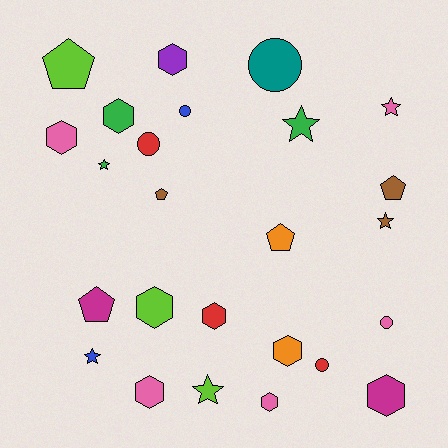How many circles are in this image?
There are 5 circles.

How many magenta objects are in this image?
There are 2 magenta objects.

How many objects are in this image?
There are 25 objects.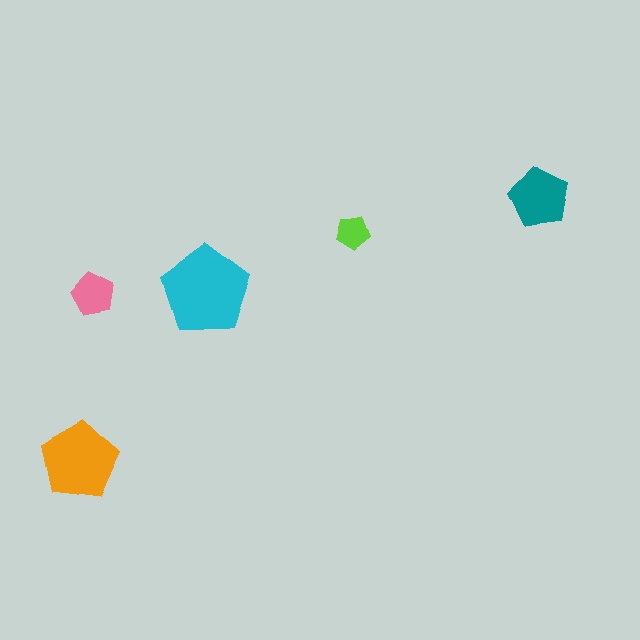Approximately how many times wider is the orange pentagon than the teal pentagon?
About 1.5 times wider.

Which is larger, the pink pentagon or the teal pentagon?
The teal one.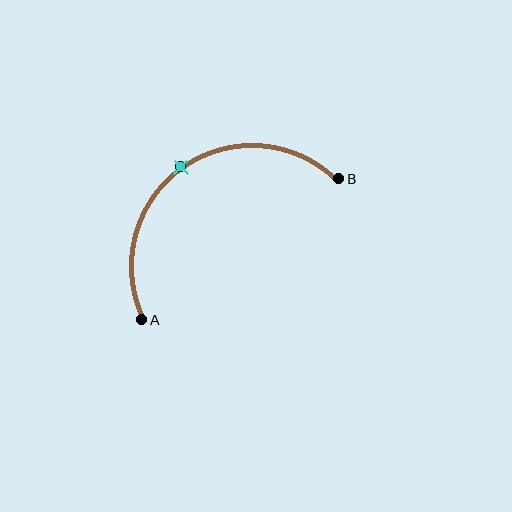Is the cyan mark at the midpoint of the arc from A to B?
Yes. The cyan mark lies on the arc at equal arc-length from both A and B — it is the arc midpoint.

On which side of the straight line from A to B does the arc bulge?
The arc bulges above and to the left of the straight line connecting A and B.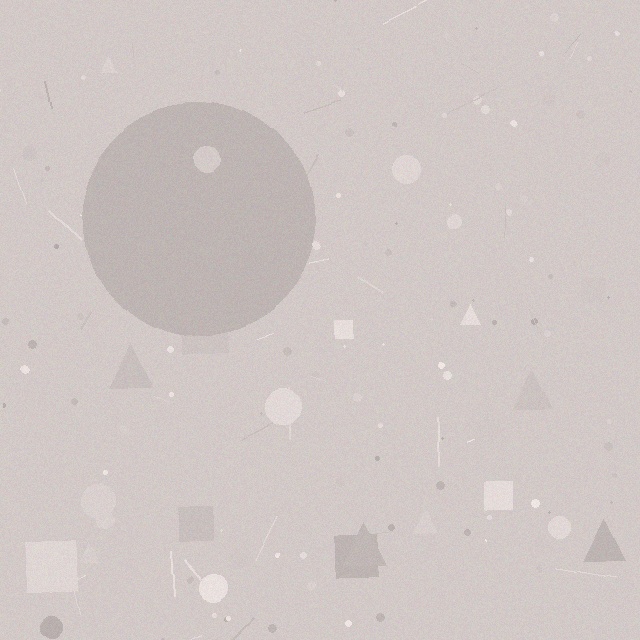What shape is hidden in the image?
A circle is hidden in the image.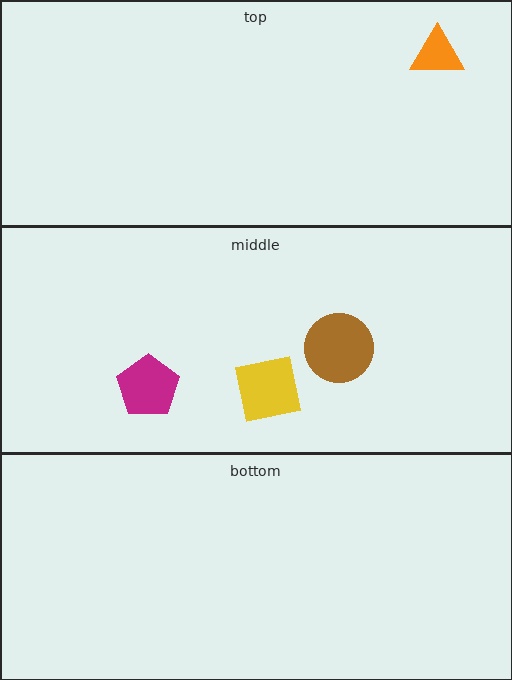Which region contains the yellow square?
The middle region.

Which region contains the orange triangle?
The top region.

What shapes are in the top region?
The orange triangle.